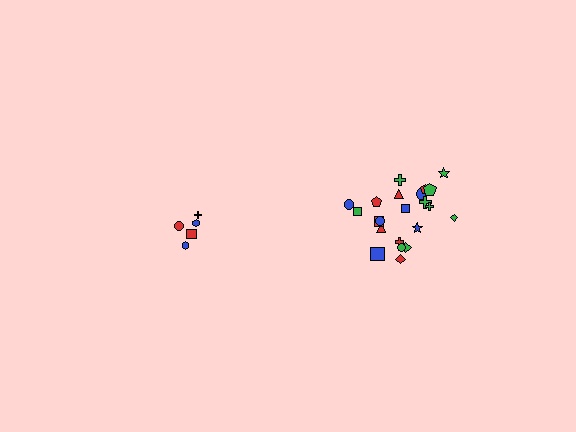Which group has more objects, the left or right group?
The right group.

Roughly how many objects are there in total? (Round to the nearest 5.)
Roughly 25 objects in total.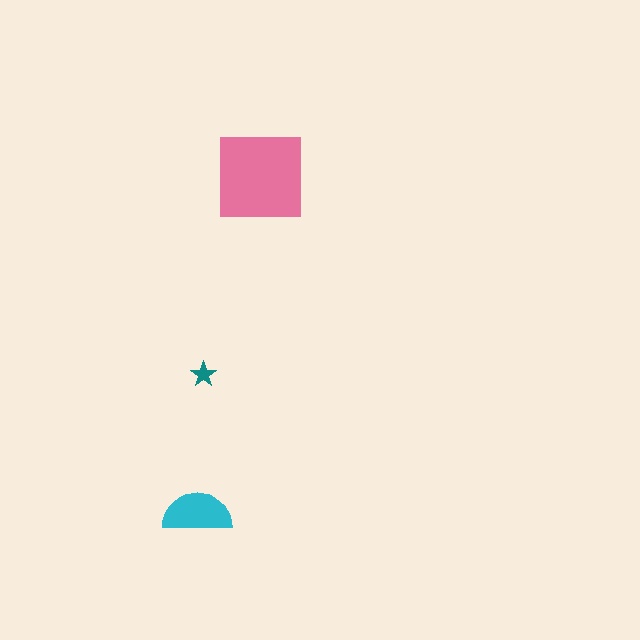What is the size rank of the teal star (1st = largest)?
3rd.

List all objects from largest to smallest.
The pink square, the cyan semicircle, the teal star.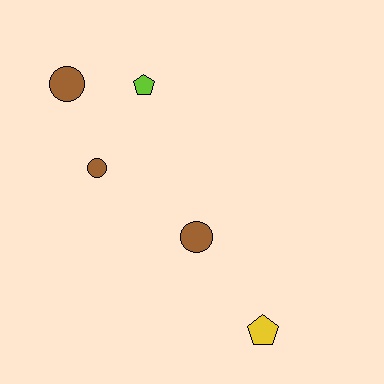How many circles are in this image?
There are 3 circles.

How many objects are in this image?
There are 5 objects.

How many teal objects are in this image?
There are no teal objects.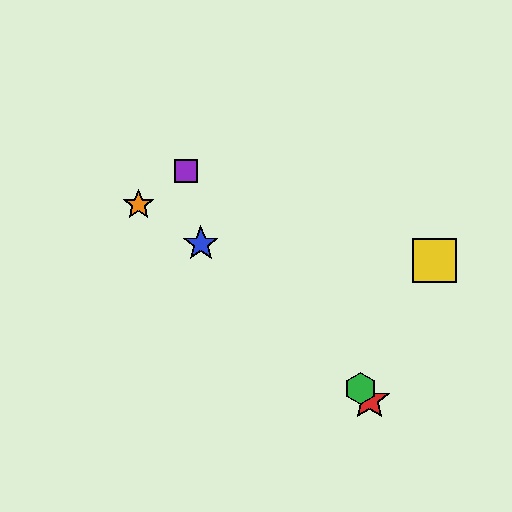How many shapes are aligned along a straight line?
3 shapes (the red star, the green hexagon, the purple square) are aligned along a straight line.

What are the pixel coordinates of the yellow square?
The yellow square is at (434, 260).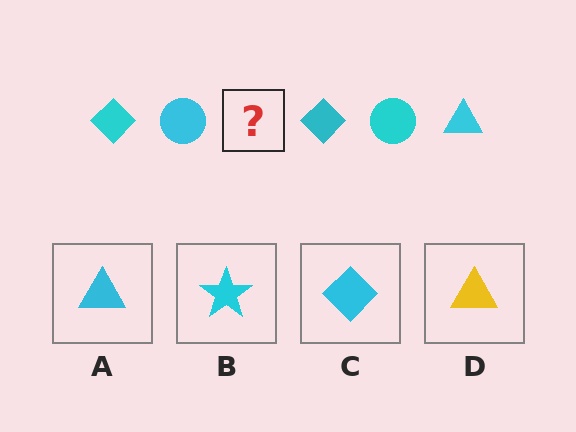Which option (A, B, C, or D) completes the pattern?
A.